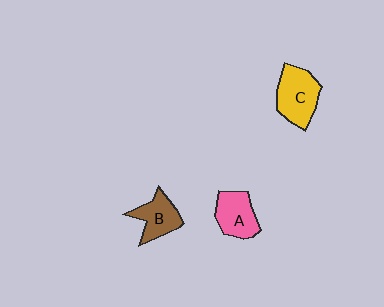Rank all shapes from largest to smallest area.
From largest to smallest: C (yellow), A (pink), B (brown).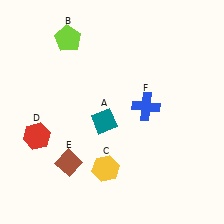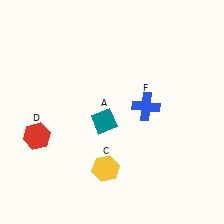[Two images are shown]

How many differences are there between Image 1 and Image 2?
There are 2 differences between the two images.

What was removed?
The brown diamond (E), the lime pentagon (B) were removed in Image 2.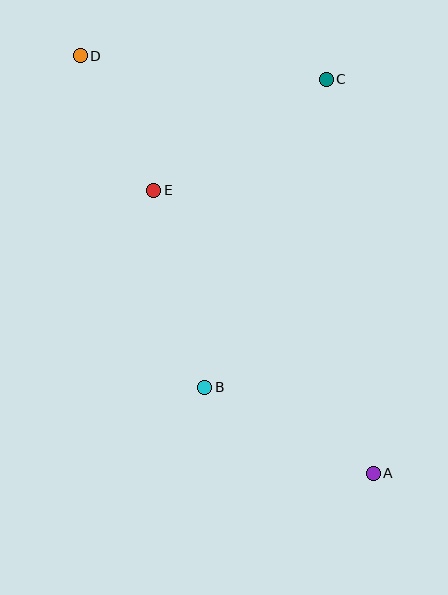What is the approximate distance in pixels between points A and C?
The distance between A and C is approximately 397 pixels.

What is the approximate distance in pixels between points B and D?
The distance between B and D is approximately 354 pixels.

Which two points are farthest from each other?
Points A and D are farthest from each other.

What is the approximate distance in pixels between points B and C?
The distance between B and C is approximately 331 pixels.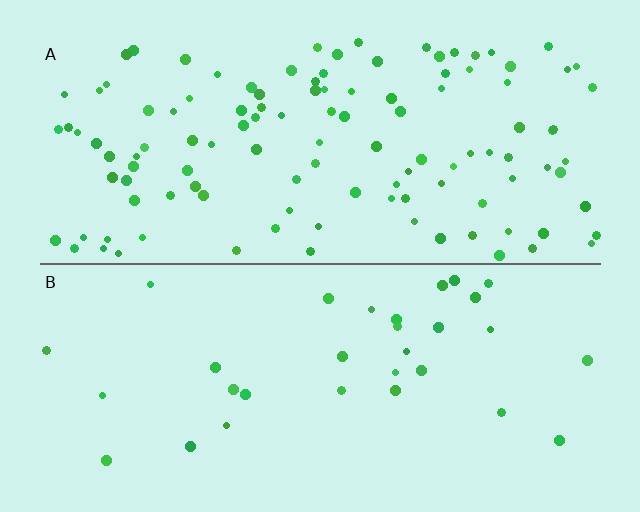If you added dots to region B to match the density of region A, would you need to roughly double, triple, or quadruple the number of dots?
Approximately triple.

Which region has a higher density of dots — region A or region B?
A (the top).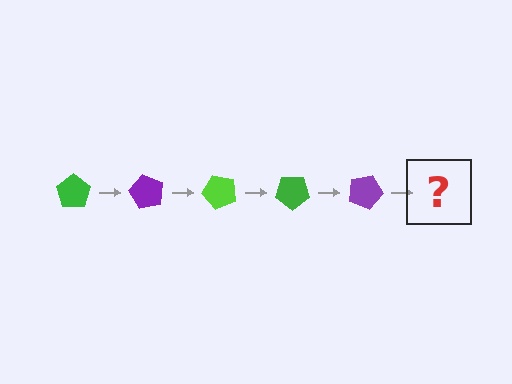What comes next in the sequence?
The next element should be a lime pentagon, rotated 300 degrees from the start.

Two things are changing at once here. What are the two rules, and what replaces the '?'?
The two rules are that it rotates 60 degrees each step and the color cycles through green, purple, and lime. The '?' should be a lime pentagon, rotated 300 degrees from the start.